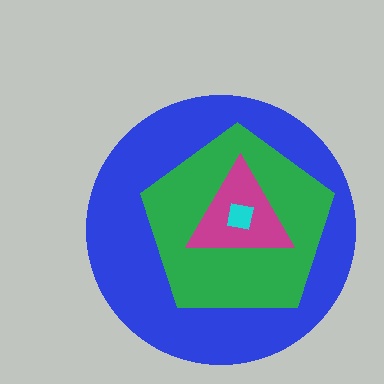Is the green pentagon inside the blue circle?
Yes.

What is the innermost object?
The cyan square.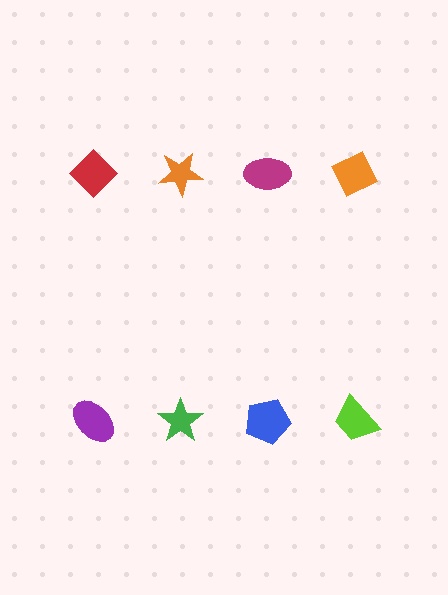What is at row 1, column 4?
An orange diamond.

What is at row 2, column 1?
A purple ellipse.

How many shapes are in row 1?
4 shapes.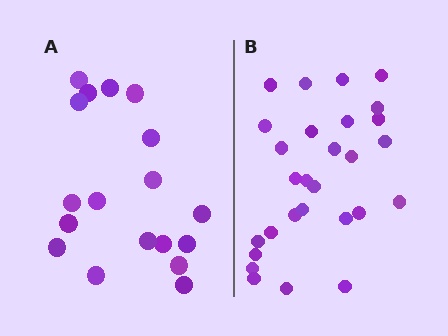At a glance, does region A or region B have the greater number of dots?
Region B (the right region) has more dots.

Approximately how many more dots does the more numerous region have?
Region B has roughly 10 or so more dots than region A.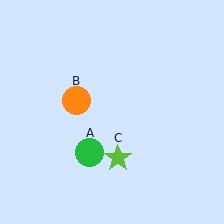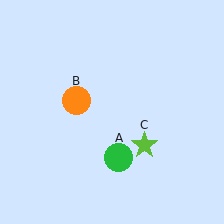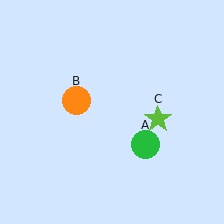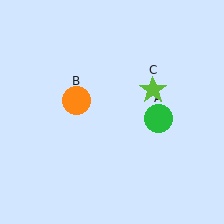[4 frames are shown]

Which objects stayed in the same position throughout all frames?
Orange circle (object B) remained stationary.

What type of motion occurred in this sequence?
The green circle (object A), lime star (object C) rotated counterclockwise around the center of the scene.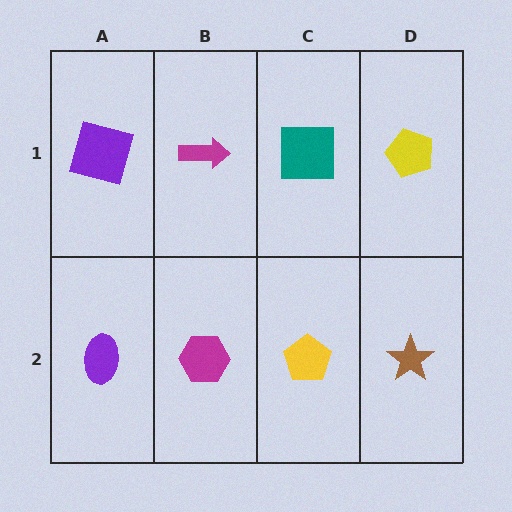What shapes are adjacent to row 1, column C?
A yellow pentagon (row 2, column C), a magenta arrow (row 1, column B), a yellow pentagon (row 1, column D).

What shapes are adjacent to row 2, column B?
A magenta arrow (row 1, column B), a purple ellipse (row 2, column A), a yellow pentagon (row 2, column C).